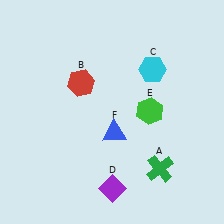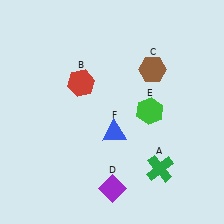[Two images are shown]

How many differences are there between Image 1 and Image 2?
There is 1 difference between the two images.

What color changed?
The hexagon (C) changed from cyan in Image 1 to brown in Image 2.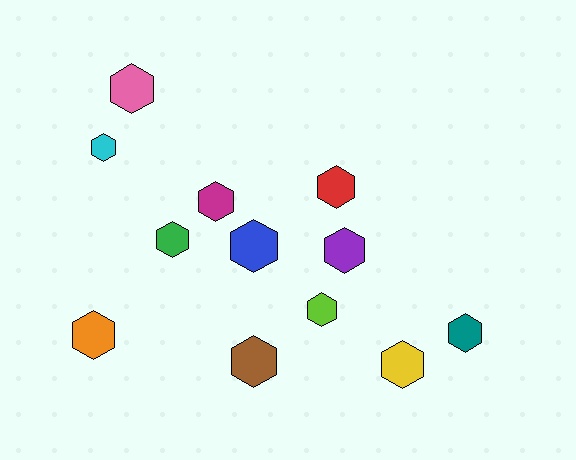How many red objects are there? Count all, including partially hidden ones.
There is 1 red object.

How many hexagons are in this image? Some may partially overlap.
There are 12 hexagons.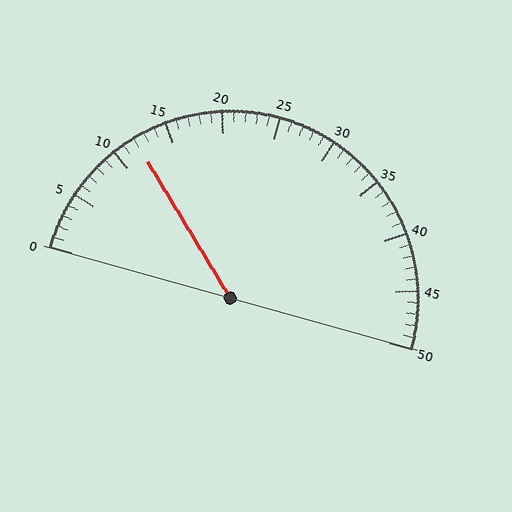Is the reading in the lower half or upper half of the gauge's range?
The reading is in the lower half of the range (0 to 50).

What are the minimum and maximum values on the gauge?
The gauge ranges from 0 to 50.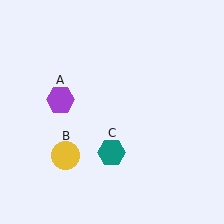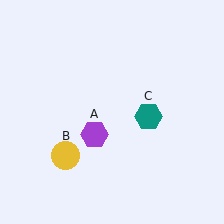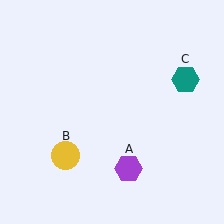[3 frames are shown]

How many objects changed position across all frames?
2 objects changed position: purple hexagon (object A), teal hexagon (object C).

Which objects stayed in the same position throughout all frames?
Yellow circle (object B) remained stationary.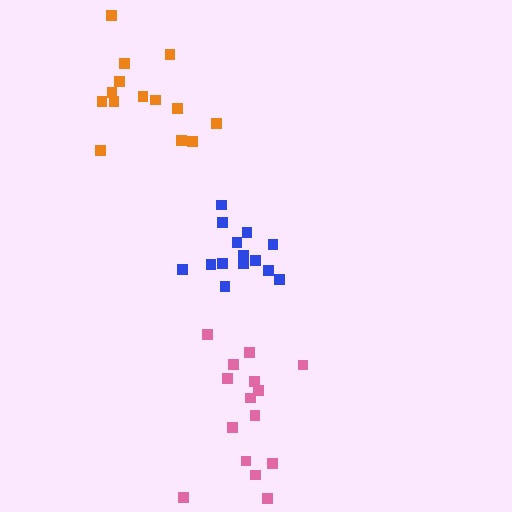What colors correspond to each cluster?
The clusters are colored: pink, blue, orange.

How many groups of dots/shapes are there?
There are 3 groups.